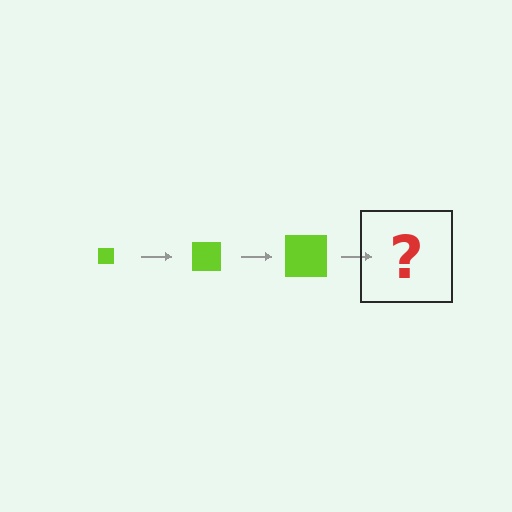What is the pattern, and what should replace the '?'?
The pattern is that the square gets progressively larger each step. The '?' should be a lime square, larger than the previous one.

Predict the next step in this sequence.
The next step is a lime square, larger than the previous one.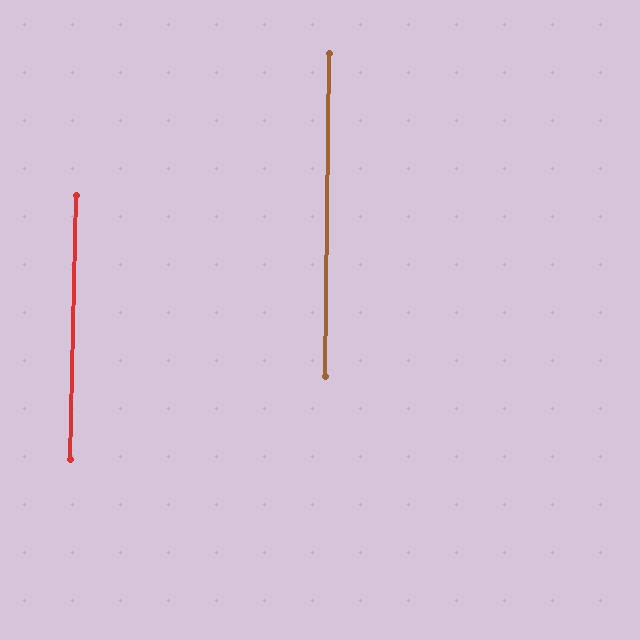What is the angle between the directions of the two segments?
Approximately 0 degrees.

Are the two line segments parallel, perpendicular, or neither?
Parallel — their directions differ by only 0.4°.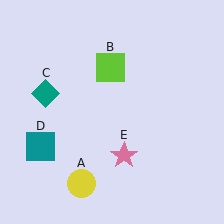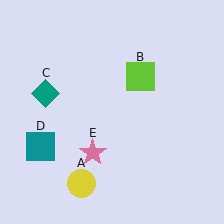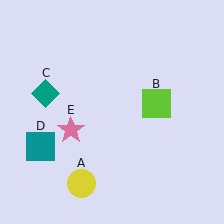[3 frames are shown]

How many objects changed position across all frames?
2 objects changed position: lime square (object B), pink star (object E).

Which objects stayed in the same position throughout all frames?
Yellow circle (object A) and teal diamond (object C) and teal square (object D) remained stationary.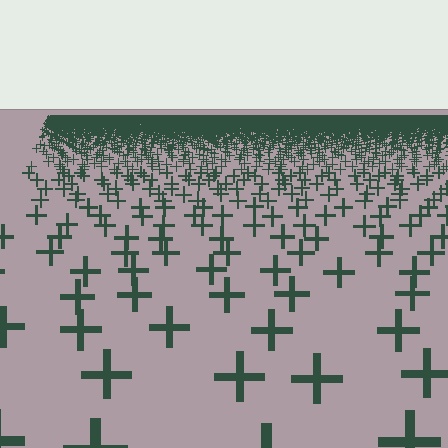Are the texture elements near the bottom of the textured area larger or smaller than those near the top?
Larger. Near the bottom, elements are closer to the viewer and appear at a bigger on-screen size.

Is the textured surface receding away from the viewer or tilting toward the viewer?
The surface is receding away from the viewer. Texture elements get smaller and denser toward the top.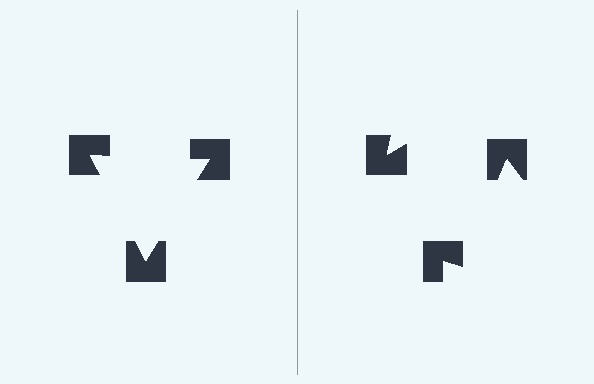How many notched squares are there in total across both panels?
6 — 3 on each side.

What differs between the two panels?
The notched squares are positioned identically on both sides; only the wedge orientations differ. On the left they align to a triangle; on the right they are misaligned.